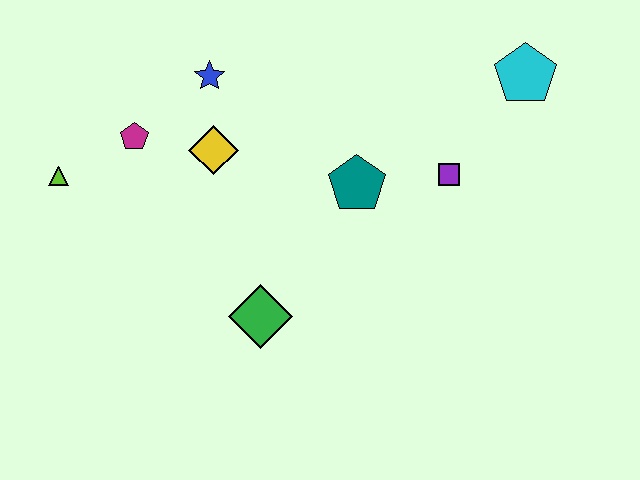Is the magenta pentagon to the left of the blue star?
Yes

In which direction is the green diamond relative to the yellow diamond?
The green diamond is below the yellow diamond.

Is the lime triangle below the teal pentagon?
No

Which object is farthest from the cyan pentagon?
The lime triangle is farthest from the cyan pentagon.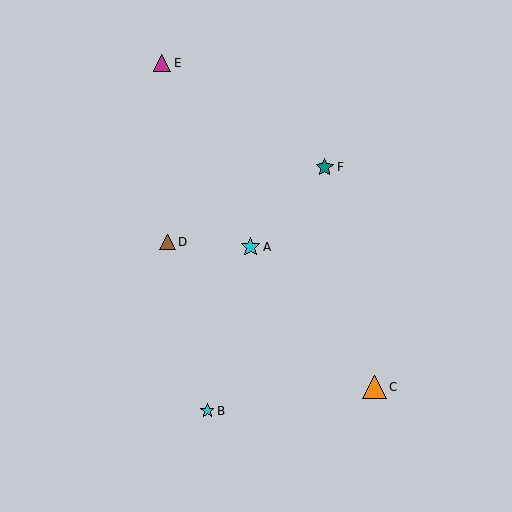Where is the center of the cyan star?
The center of the cyan star is at (207, 411).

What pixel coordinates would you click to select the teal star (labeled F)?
Click at (325, 167) to select the teal star F.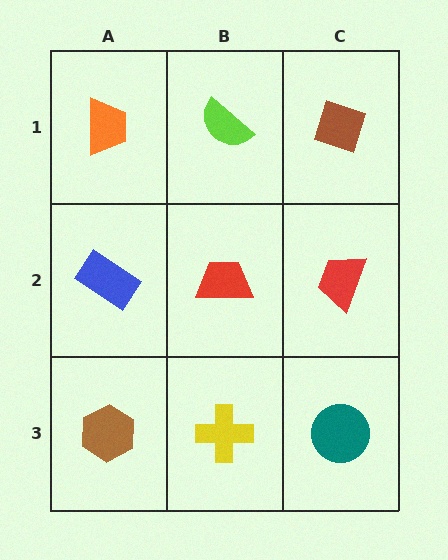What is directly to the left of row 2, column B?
A blue rectangle.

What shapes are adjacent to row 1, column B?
A red trapezoid (row 2, column B), an orange trapezoid (row 1, column A), a brown diamond (row 1, column C).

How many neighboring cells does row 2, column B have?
4.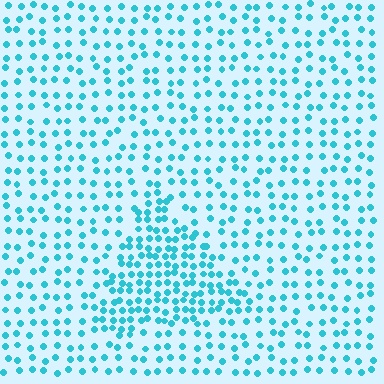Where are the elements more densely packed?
The elements are more densely packed inside the triangle boundary.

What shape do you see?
I see a triangle.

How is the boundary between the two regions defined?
The boundary is defined by a change in element density (approximately 2.0x ratio). All elements are the same color, size, and shape.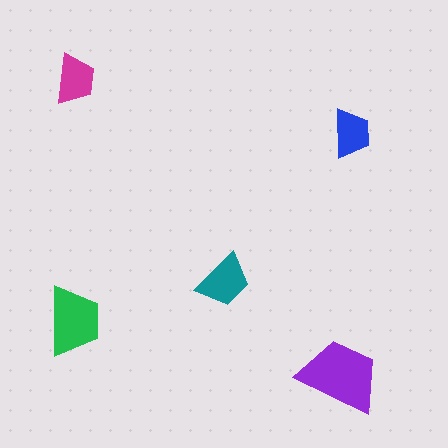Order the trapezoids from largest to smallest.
the purple one, the green one, the teal one, the magenta one, the blue one.